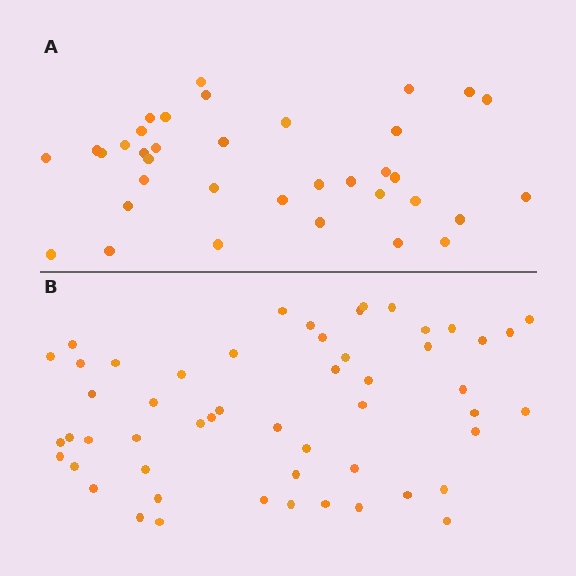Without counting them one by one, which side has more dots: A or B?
Region B (the bottom region) has more dots.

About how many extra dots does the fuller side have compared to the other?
Region B has approximately 15 more dots than region A.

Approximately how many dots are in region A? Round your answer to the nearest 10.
About 40 dots. (The exact count is 36, which rounds to 40.)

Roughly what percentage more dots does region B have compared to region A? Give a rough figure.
About 45% more.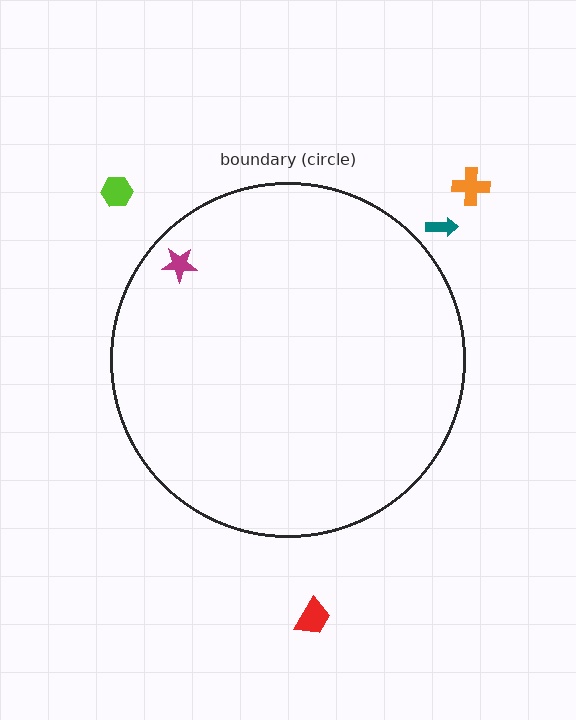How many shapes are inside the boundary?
1 inside, 4 outside.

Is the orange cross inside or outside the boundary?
Outside.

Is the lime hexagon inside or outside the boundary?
Outside.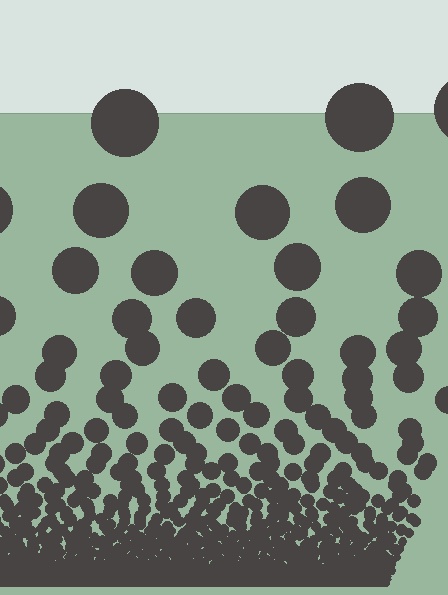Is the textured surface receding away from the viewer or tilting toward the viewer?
The surface appears to tilt toward the viewer. Texture elements get larger and sparser toward the top.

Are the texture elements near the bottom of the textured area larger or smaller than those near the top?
Smaller. The gradient is inverted — elements near the bottom are smaller and denser.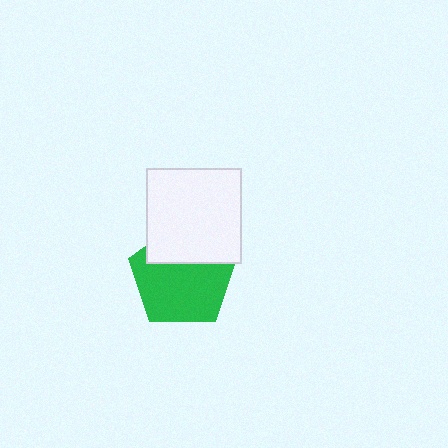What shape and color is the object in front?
The object in front is a white square.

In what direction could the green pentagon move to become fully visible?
The green pentagon could move down. That would shift it out from behind the white square entirely.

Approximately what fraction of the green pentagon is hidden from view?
Roughly 32% of the green pentagon is hidden behind the white square.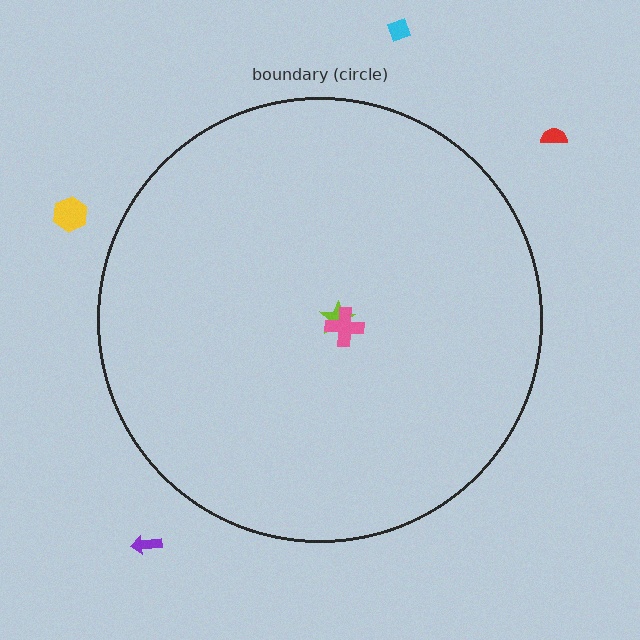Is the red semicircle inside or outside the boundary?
Outside.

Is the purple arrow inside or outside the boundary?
Outside.